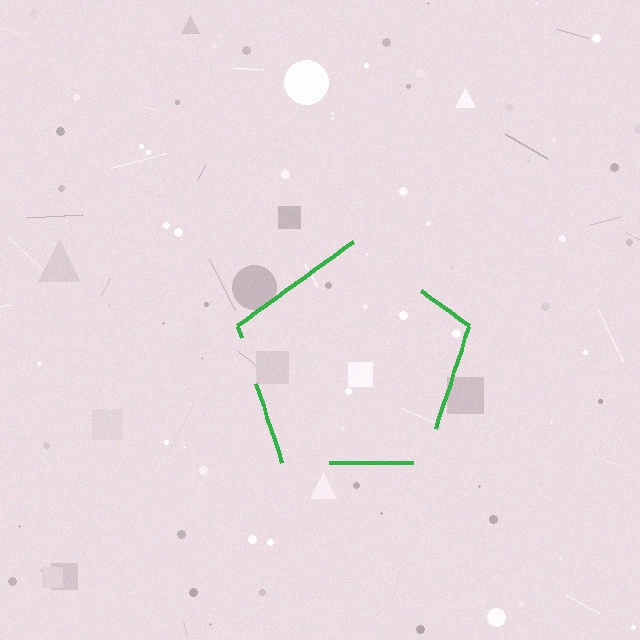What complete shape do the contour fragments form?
The contour fragments form a pentagon.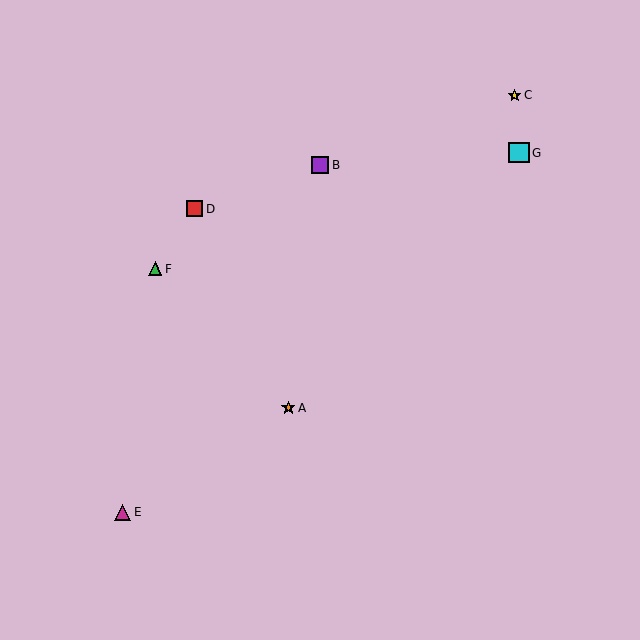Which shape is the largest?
The cyan square (labeled G) is the largest.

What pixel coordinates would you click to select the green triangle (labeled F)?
Click at (155, 269) to select the green triangle F.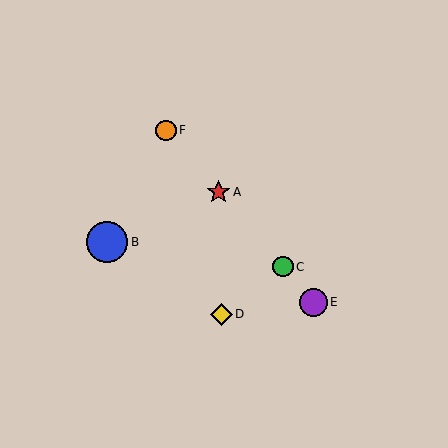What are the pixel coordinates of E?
Object E is at (313, 302).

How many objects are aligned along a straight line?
4 objects (A, C, E, F) are aligned along a straight line.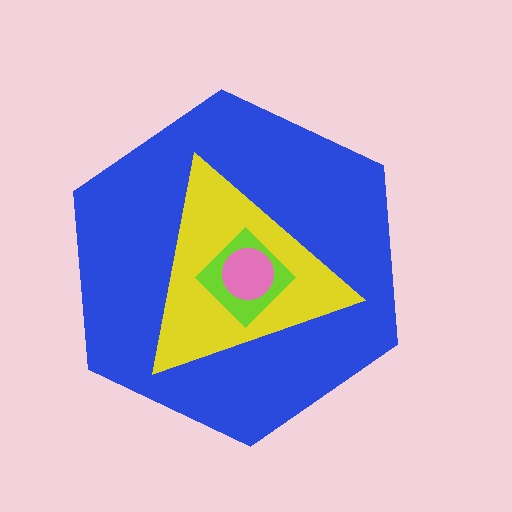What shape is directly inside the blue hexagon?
The yellow triangle.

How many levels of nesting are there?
4.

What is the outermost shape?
The blue hexagon.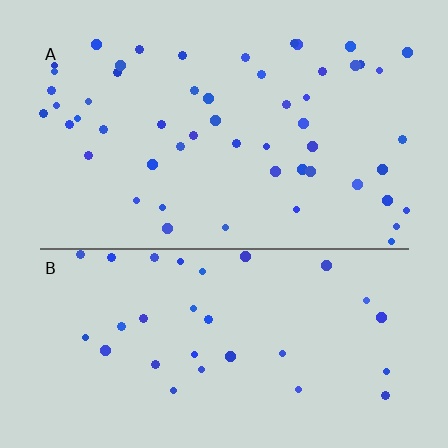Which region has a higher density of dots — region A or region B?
A (the top).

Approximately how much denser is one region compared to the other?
Approximately 1.7× — region A over region B.